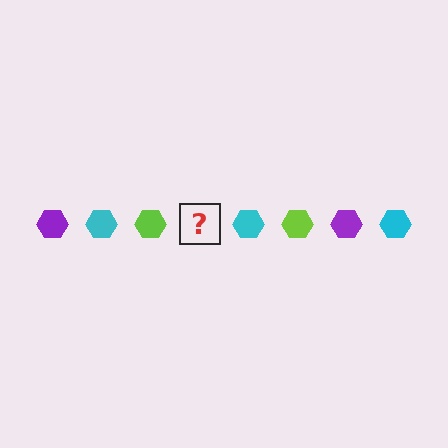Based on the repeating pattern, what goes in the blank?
The blank should be a purple hexagon.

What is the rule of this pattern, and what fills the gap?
The rule is that the pattern cycles through purple, cyan, lime hexagons. The gap should be filled with a purple hexagon.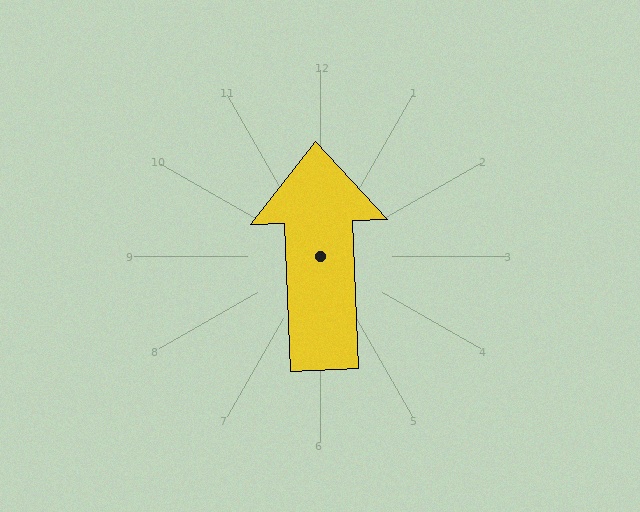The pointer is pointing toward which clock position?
Roughly 12 o'clock.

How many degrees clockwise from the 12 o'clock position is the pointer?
Approximately 358 degrees.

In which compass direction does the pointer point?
North.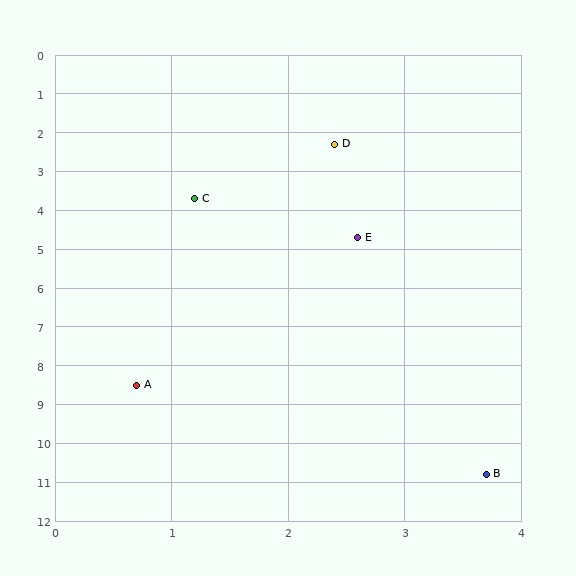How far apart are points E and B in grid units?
Points E and B are about 6.2 grid units apart.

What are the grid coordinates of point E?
Point E is at approximately (2.6, 4.7).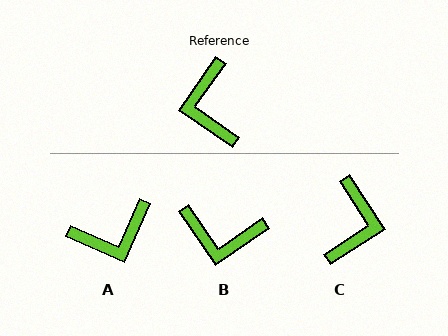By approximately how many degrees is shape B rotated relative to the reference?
Approximately 70 degrees counter-clockwise.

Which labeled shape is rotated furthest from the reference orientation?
C, about 158 degrees away.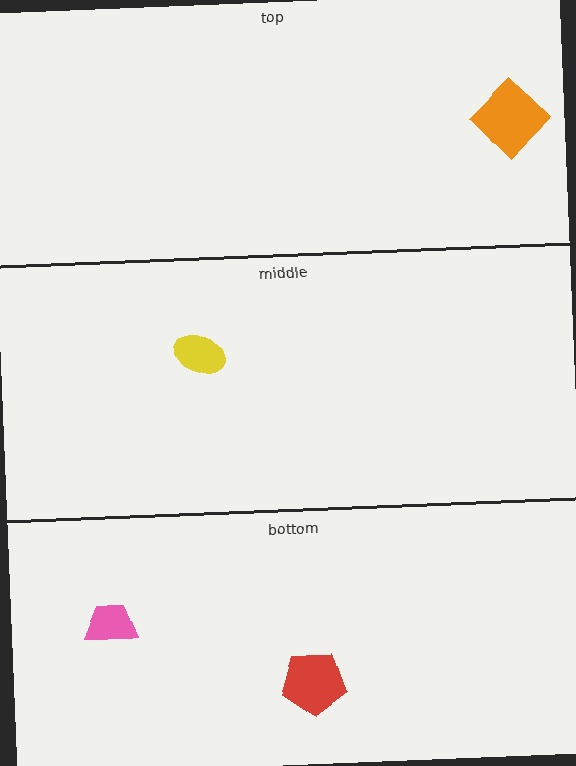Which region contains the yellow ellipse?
The middle region.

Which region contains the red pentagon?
The bottom region.